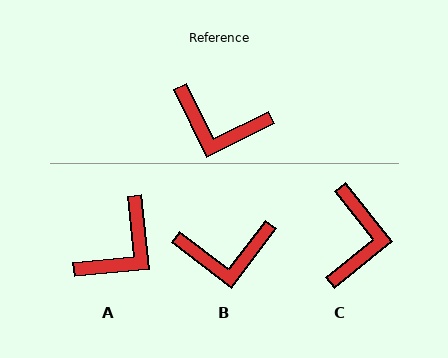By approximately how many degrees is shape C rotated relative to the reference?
Approximately 102 degrees counter-clockwise.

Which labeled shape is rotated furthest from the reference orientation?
C, about 102 degrees away.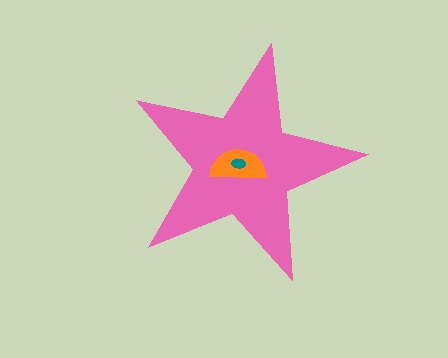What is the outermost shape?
The pink star.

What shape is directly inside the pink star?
The orange semicircle.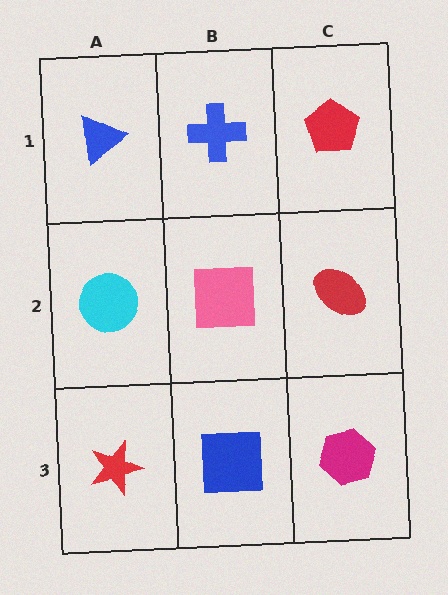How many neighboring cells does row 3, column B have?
3.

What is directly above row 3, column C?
A red ellipse.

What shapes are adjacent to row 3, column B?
A pink square (row 2, column B), a red star (row 3, column A), a magenta hexagon (row 3, column C).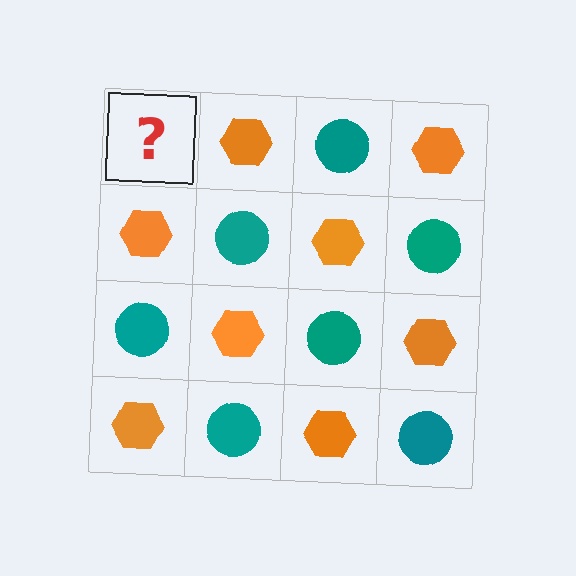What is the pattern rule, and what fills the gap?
The rule is that it alternates teal circle and orange hexagon in a checkerboard pattern. The gap should be filled with a teal circle.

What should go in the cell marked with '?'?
The missing cell should contain a teal circle.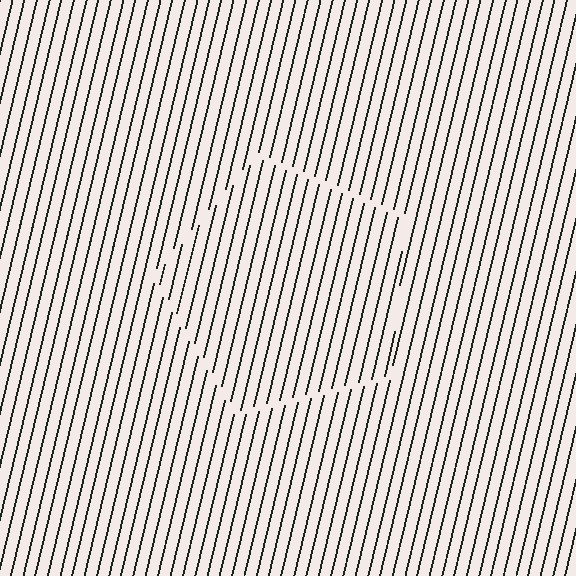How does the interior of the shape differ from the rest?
The interior of the shape contains the same grating, shifted by half a period — the contour is defined by the phase discontinuity where line-ends from the inner and outer gratings abut.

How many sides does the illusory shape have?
5 sides — the line-ends trace a pentagon.